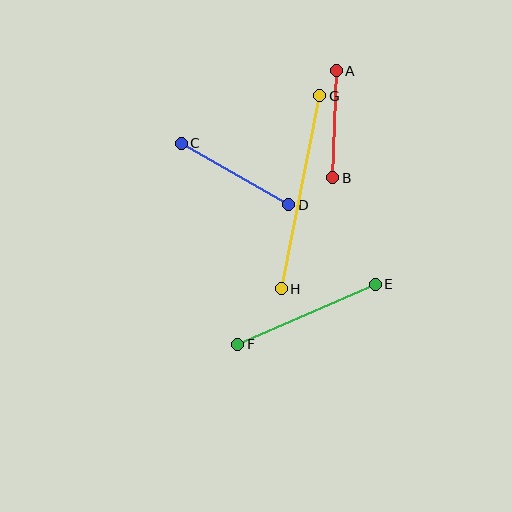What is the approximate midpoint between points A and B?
The midpoint is at approximately (335, 124) pixels.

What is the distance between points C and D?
The distance is approximately 124 pixels.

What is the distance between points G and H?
The distance is approximately 197 pixels.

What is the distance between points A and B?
The distance is approximately 107 pixels.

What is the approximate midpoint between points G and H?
The midpoint is at approximately (300, 192) pixels.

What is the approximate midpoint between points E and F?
The midpoint is at approximately (307, 314) pixels.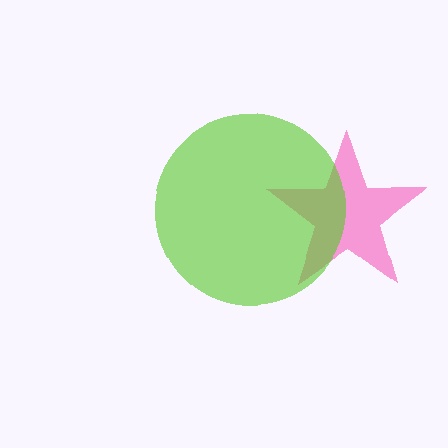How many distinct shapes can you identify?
There are 2 distinct shapes: a pink star, a lime circle.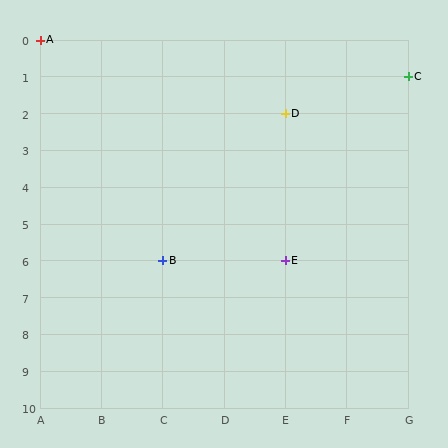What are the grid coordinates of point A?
Point A is at grid coordinates (A, 0).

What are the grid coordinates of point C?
Point C is at grid coordinates (G, 1).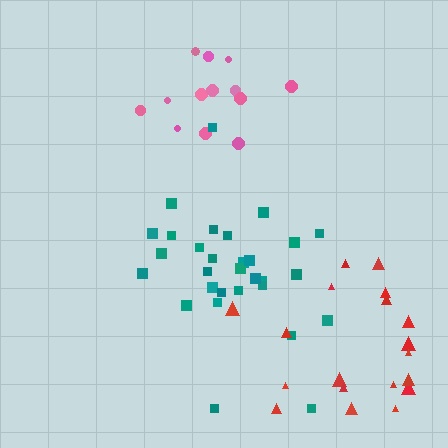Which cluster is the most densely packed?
Teal.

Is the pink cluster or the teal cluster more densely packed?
Teal.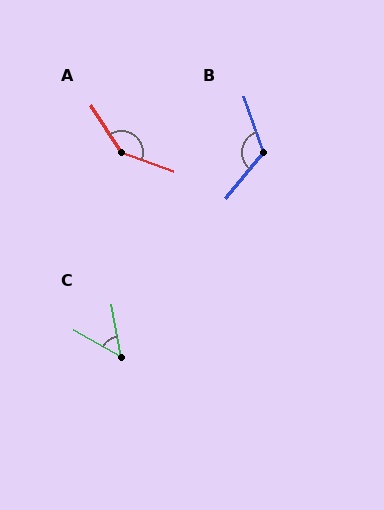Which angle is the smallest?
C, at approximately 51 degrees.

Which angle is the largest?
A, at approximately 143 degrees.